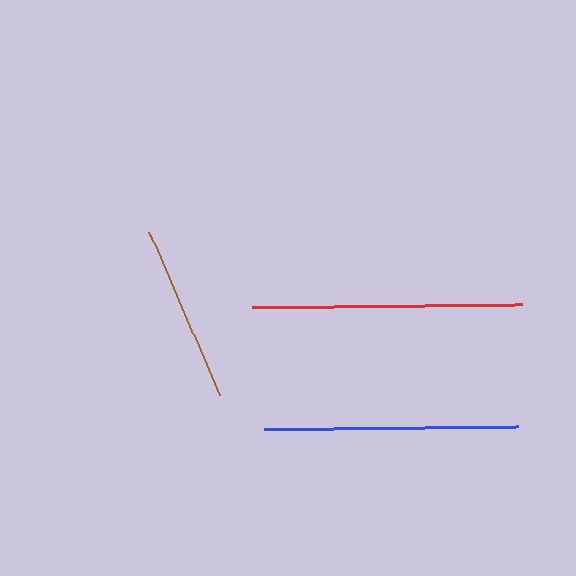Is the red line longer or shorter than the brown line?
The red line is longer than the brown line.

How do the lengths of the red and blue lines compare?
The red and blue lines are approximately the same length.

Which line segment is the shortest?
The brown line is the shortest at approximately 178 pixels.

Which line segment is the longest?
The red line is the longest at approximately 270 pixels.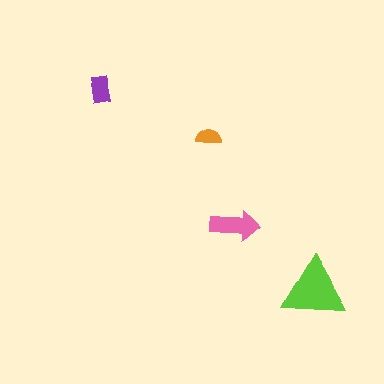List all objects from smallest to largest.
The orange semicircle, the purple rectangle, the pink arrow, the lime triangle.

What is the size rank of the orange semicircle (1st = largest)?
4th.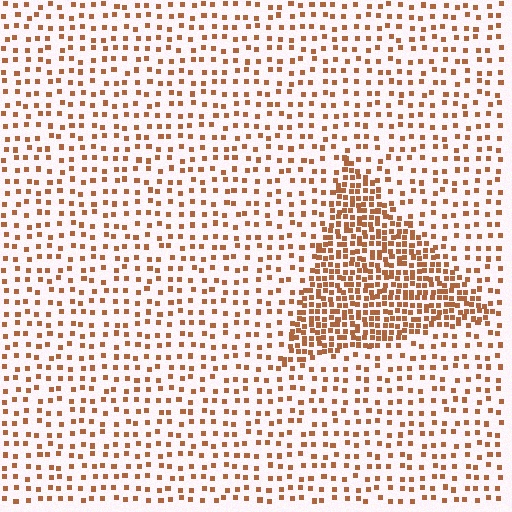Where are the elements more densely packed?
The elements are more densely packed inside the triangle boundary.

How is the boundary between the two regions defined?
The boundary is defined by a change in element density (approximately 2.7x ratio). All elements are the same color, size, and shape.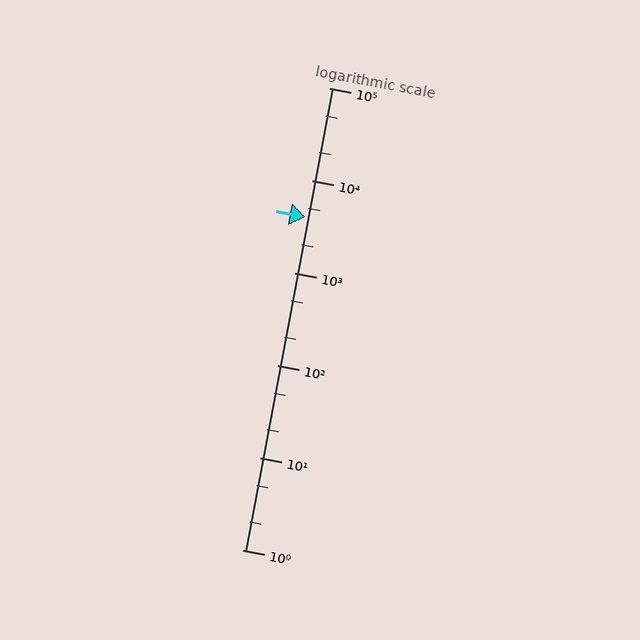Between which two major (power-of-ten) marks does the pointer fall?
The pointer is between 1000 and 10000.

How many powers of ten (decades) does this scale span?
The scale spans 5 decades, from 1 to 100000.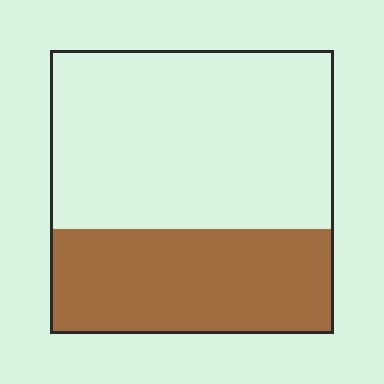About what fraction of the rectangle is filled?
About three eighths (3/8).